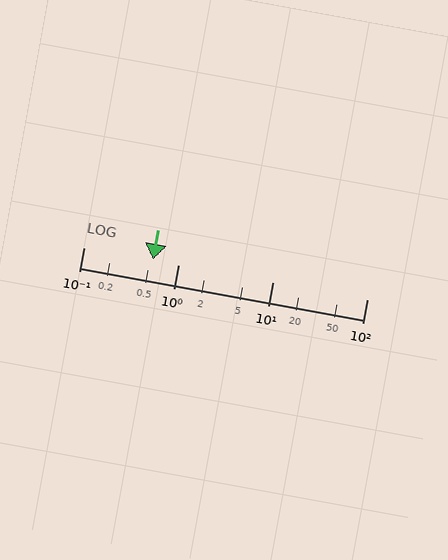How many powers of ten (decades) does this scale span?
The scale spans 3 decades, from 0.1 to 100.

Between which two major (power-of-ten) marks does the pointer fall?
The pointer is between 0.1 and 1.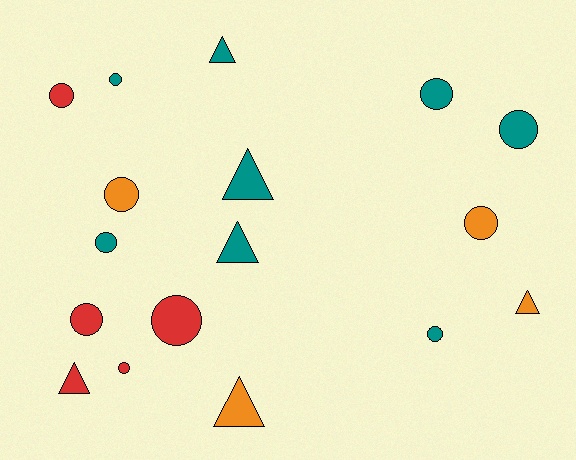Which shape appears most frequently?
Circle, with 11 objects.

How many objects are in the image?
There are 17 objects.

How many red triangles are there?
There is 1 red triangle.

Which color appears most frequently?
Teal, with 8 objects.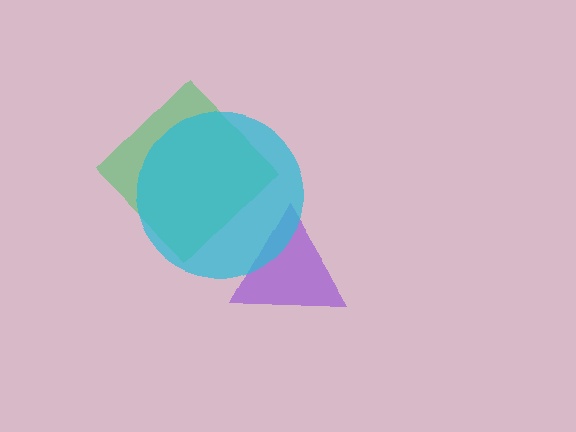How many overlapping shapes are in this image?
There are 3 overlapping shapes in the image.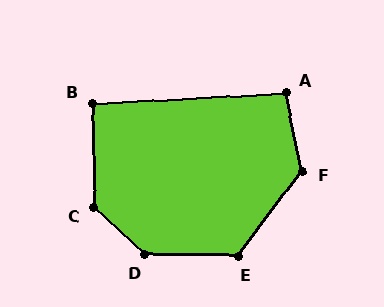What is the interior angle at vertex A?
Approximately 98 degrees (obtuse).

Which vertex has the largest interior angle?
D, at approximately 137 degrees.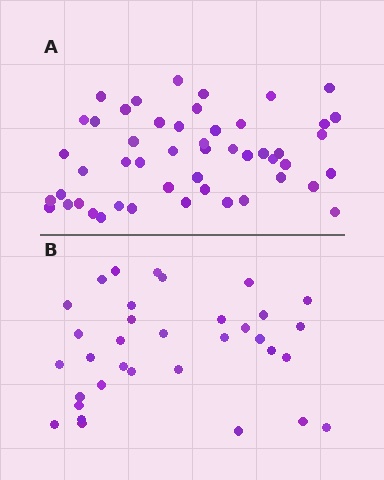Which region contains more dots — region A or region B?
Region A (the top region) has more dots.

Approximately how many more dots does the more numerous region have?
Region A has approximately 15 more dots than region B.